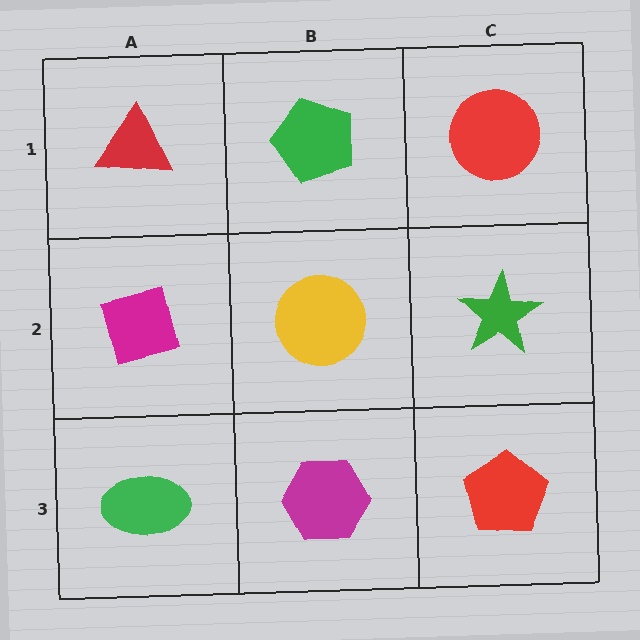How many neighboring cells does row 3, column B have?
3.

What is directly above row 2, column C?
A red circle.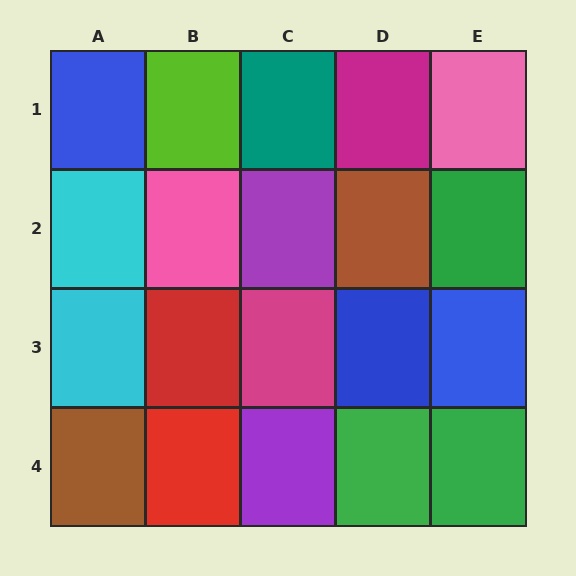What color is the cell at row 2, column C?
Purple.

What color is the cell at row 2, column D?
Brown.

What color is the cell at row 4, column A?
Brown.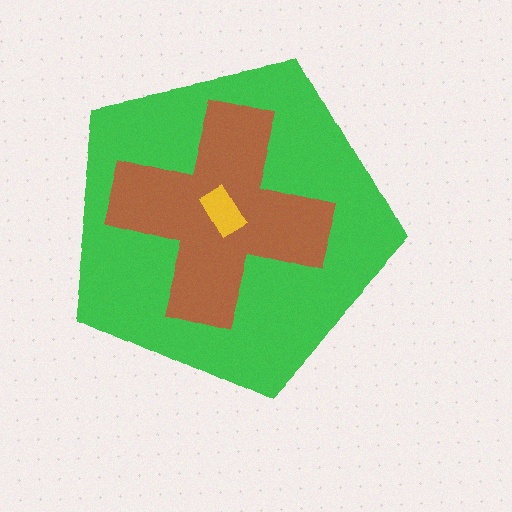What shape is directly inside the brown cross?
The yellow rectangle.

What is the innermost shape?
The yellow rectangle.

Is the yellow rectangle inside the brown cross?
Yes.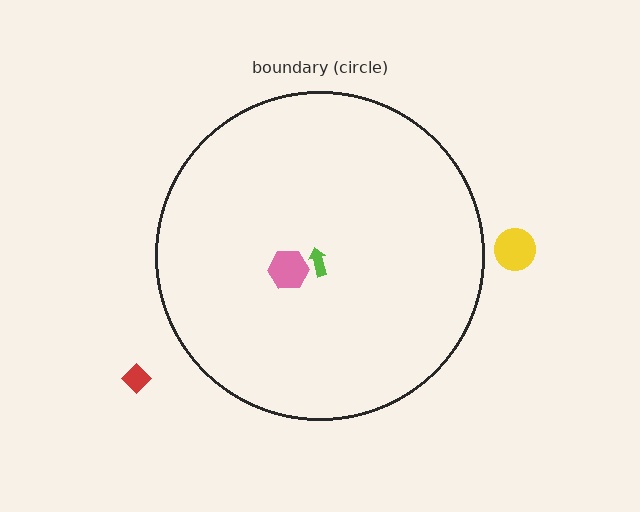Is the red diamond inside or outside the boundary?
Outside.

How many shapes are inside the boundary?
2 inside, 2 outside.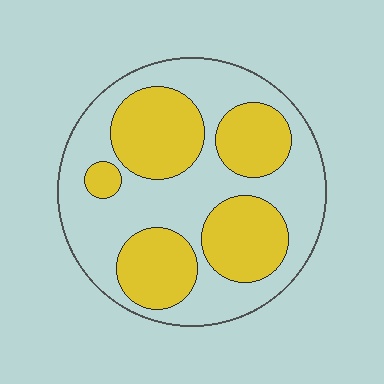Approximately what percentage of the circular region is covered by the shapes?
Approximately 40%.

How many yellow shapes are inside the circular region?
5.